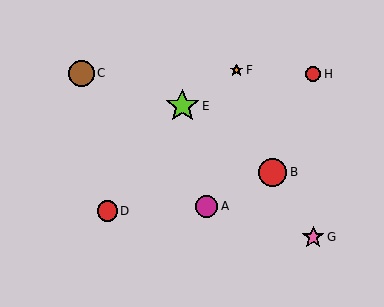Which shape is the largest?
The lime star (labeled E) is the largest.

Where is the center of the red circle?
The center of the red circle is at (313, 74).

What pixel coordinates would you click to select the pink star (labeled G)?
Click at (313, 237) to select the pink star G.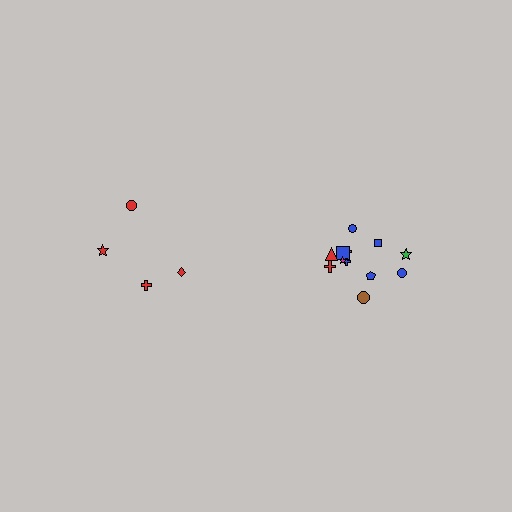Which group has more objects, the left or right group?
The right group.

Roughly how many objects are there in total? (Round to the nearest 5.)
Roughly 15 objects in total.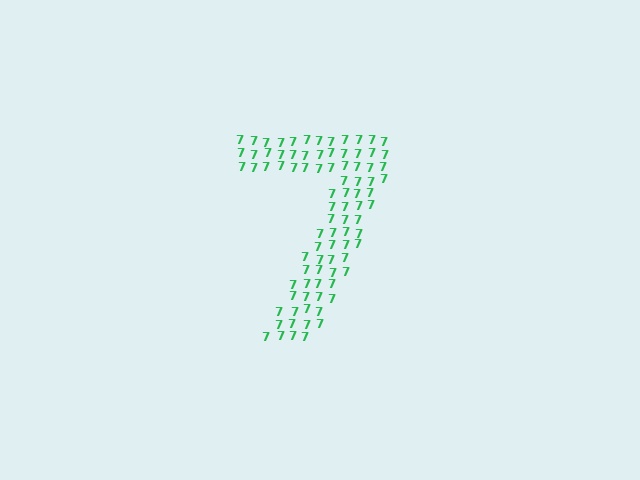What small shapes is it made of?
It is made of small digit 7's.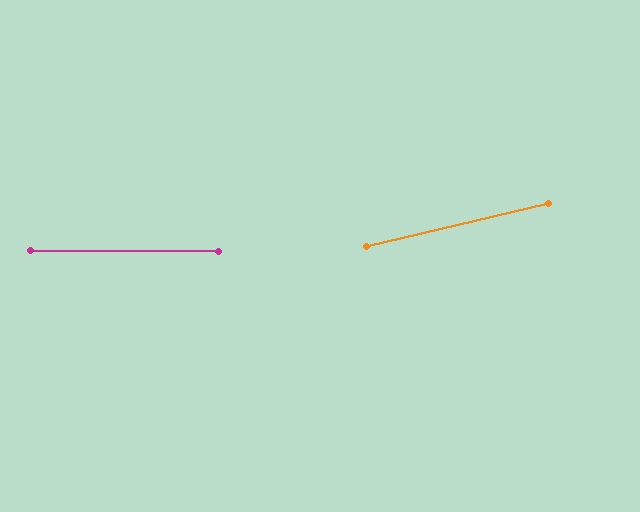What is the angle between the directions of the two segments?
Approximately 14 degrees.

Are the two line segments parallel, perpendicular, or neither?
Neither parallel nor perpendicular — they differ by about 14°.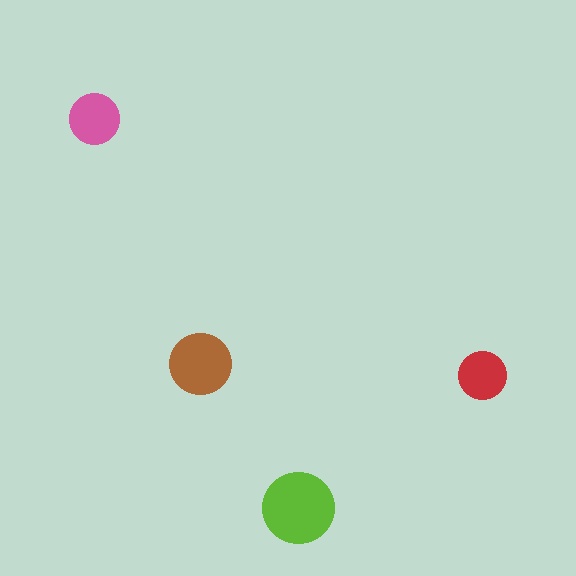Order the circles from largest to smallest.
the lime one, the brown one, the pink one, the red one.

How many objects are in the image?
There are 4 objects in the image.